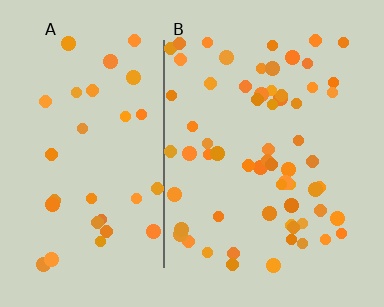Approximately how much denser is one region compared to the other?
Approximately 1.9× — region B over region A.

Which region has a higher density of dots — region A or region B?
B (the right).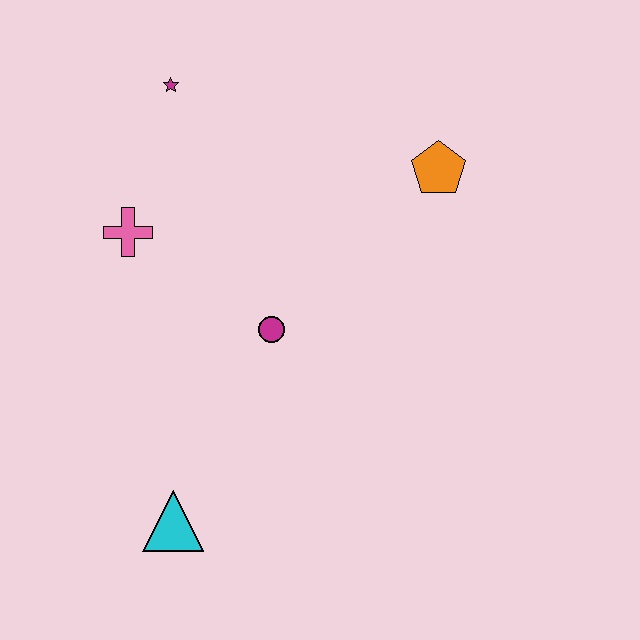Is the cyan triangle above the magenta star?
No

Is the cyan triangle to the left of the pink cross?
No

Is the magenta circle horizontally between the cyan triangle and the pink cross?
No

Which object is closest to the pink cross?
The magenta star is closest to the pink cross.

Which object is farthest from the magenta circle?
The magenta star is farthest from the magenta circle.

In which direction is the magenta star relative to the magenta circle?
The magenta star is above the magenta circle.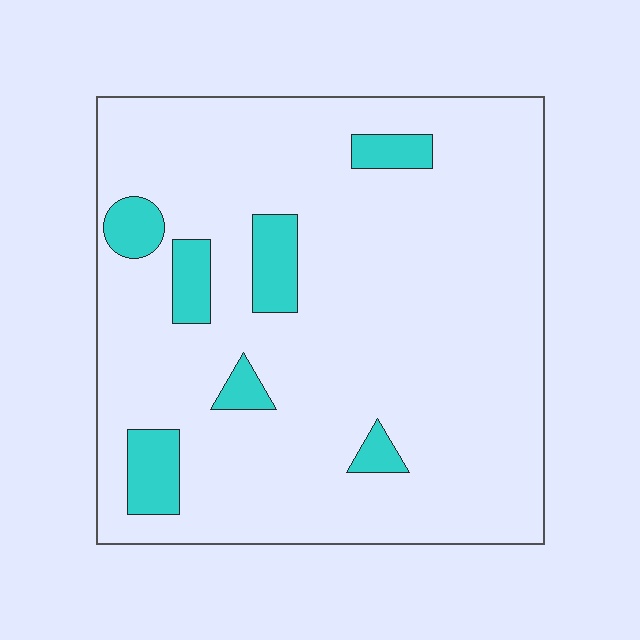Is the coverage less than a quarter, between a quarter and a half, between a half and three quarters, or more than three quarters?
Less than a quarter.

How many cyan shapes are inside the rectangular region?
7.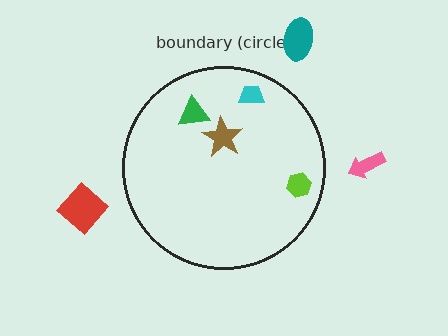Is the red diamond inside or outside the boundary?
Outside.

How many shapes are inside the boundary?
4 inside, 3 outside.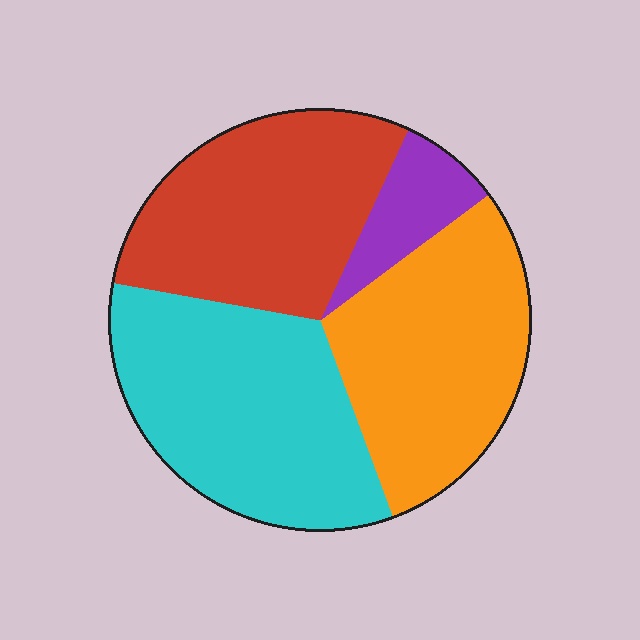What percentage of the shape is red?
Red covers around 30% of the shape.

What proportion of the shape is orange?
Orange covers about 30% of the shape.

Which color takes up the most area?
Cyan, at roughly 35%.